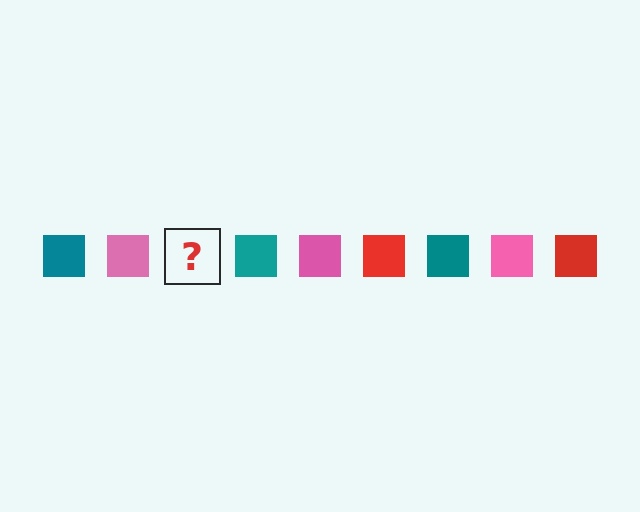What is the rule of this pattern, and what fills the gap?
The rule is that the pattern cycles through teal, pink, red squares. The gap should be filled with a red square.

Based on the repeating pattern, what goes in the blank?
The blank should be a red square.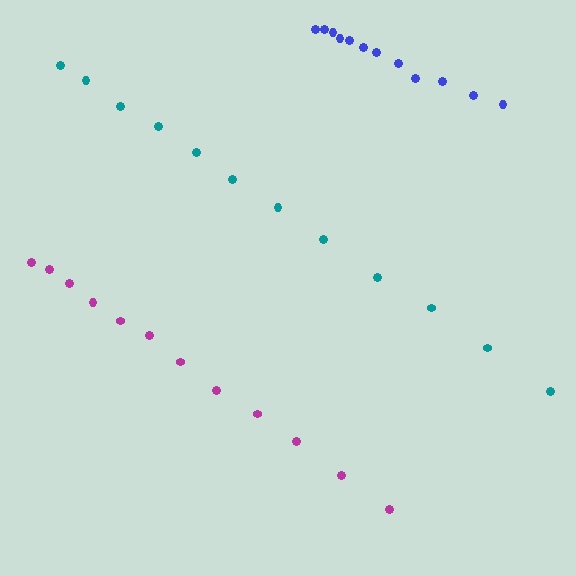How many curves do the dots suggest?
There are 3 distinct paths.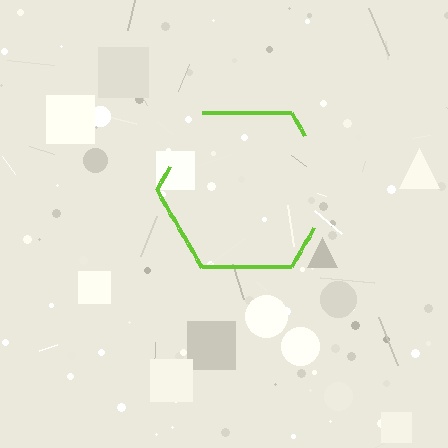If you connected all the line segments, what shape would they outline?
They would outline a hexagon.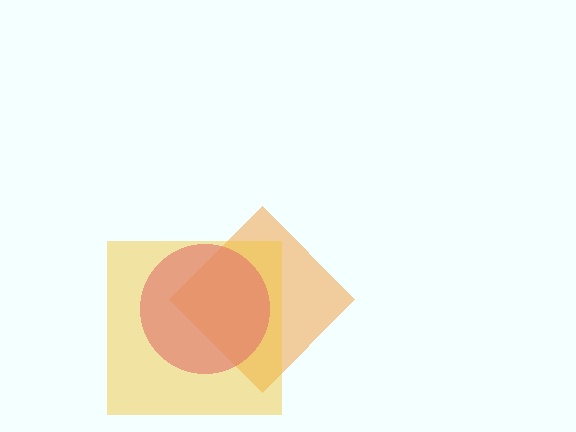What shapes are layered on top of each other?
The layered shapes are: an orange diamond, a magenta circle, a yellow square.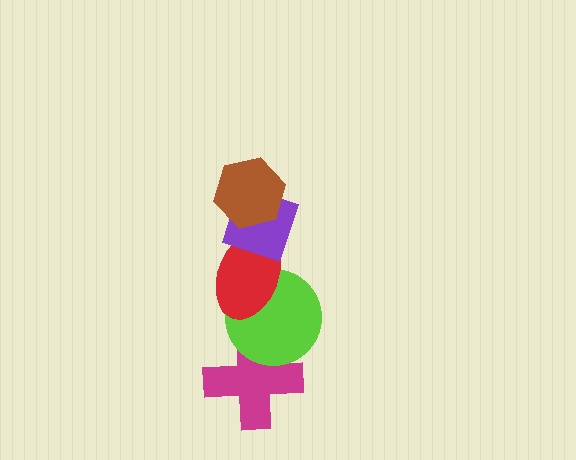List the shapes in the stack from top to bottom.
From top to bottom: the brown hexagon, the purple diamond, the red ellipse, the lime circle, the magenta cross.